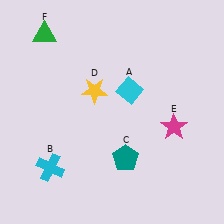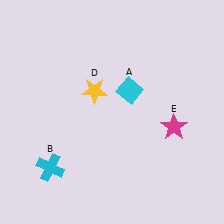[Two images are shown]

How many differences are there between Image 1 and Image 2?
There are 2 differences between the two images.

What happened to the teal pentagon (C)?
The teal pentagon (C) was removed in Image 2. It was in the bottom-right area of Image 1.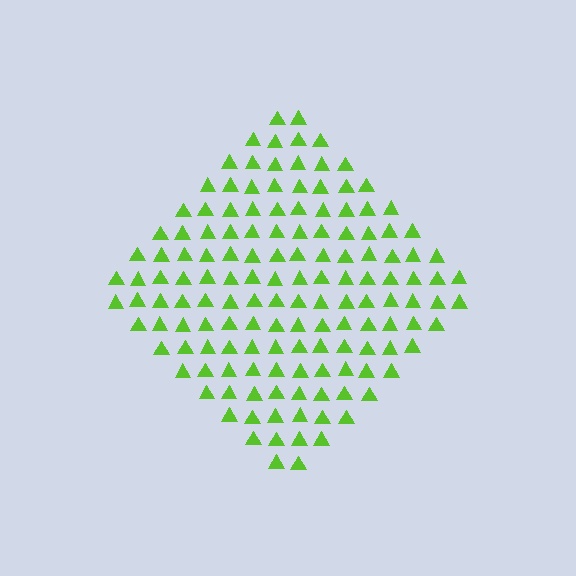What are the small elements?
The small elements are triangles.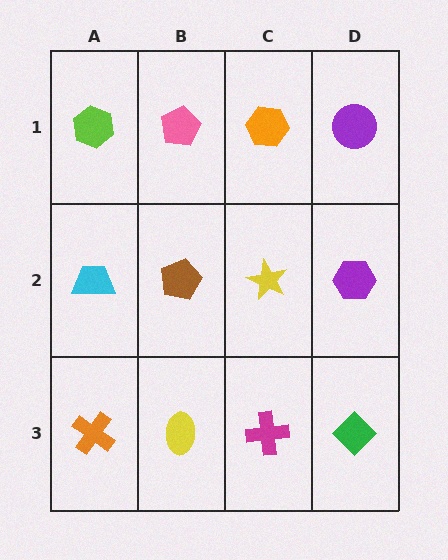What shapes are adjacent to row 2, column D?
A purple circle (row 1, column D), a green diamond (row 3, column D), a yellow star (row 2, column C).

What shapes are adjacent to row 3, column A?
A cyan trapezoid (row 2, column A), a yellow ellipse (row 3, column B).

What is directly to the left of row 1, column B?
A lime hexagon.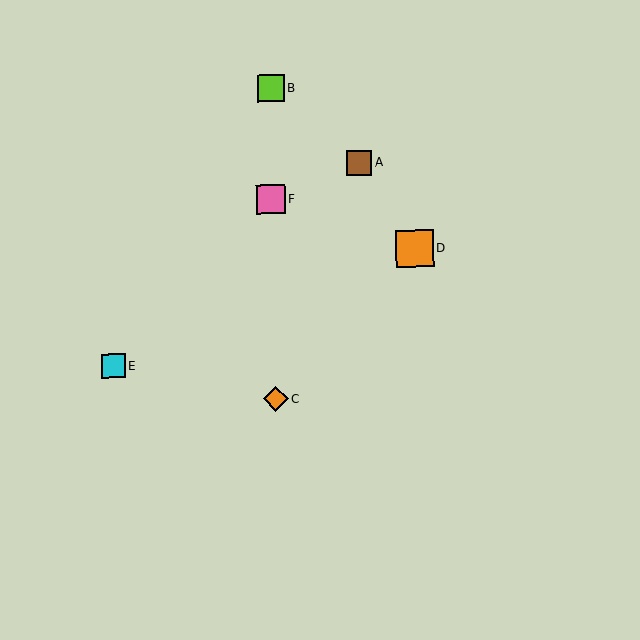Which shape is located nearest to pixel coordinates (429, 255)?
The orange square (labeled D) at (415, 248) is nearest to that location.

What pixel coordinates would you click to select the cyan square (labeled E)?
Click at (114, 366) to select the cyan square E.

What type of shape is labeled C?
Shape C is an orange diamond.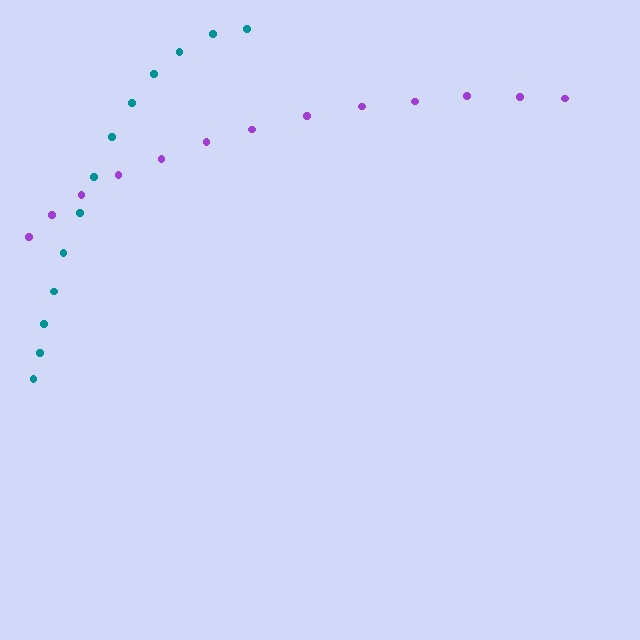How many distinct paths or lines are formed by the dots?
There are 2 distinct paths.